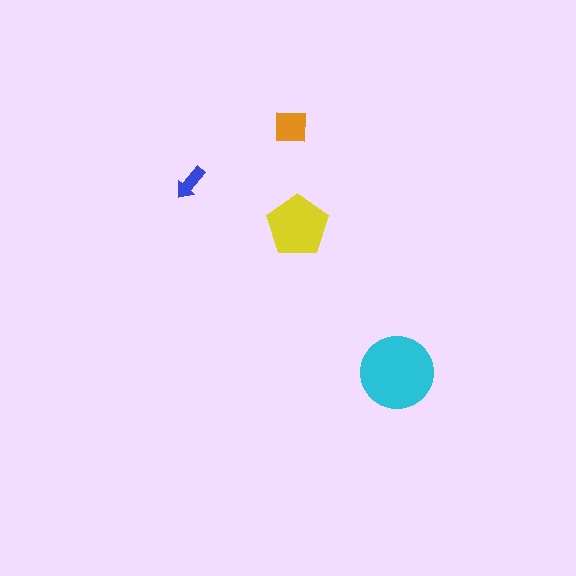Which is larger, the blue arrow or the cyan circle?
The cyan circle.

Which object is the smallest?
The blue arrow.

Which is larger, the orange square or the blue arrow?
The orange square.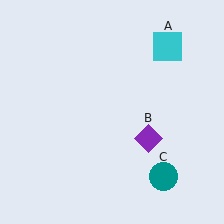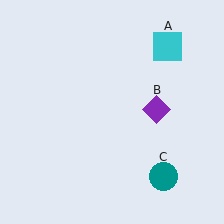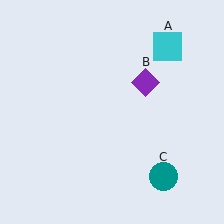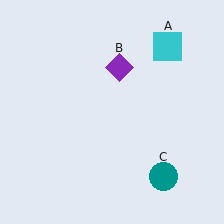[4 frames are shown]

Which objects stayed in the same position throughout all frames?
Cyan square (object A) and teal circle (object C) remained stationary.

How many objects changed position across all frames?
1 object changed position: purple diamond (object B).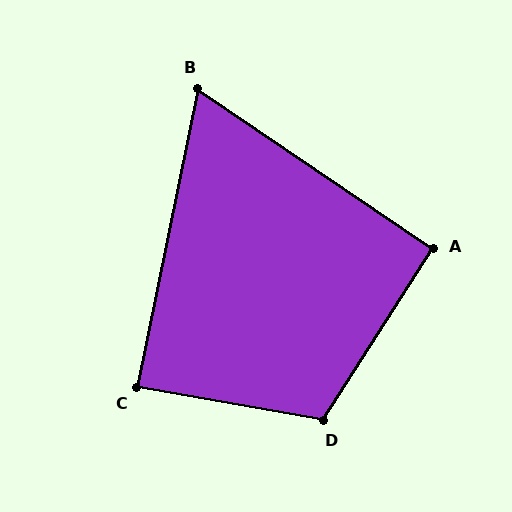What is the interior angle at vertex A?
Approximately 91 degrees (approximately right).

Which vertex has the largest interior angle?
D, at approximately 113 degrees.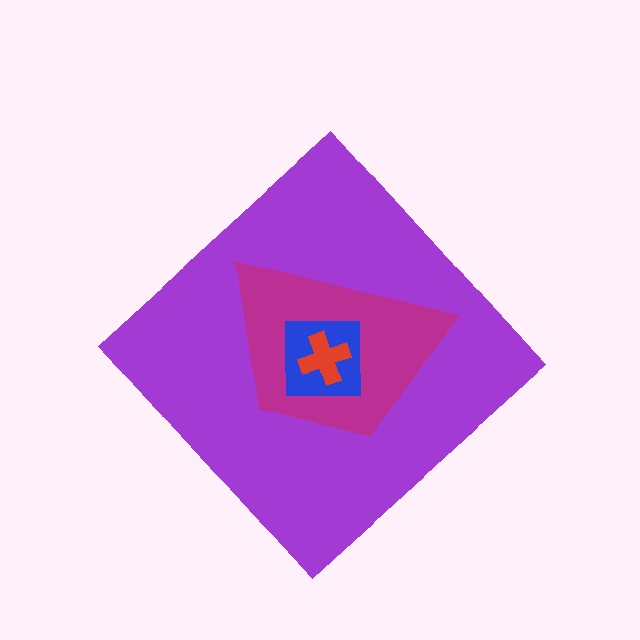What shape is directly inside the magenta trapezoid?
The blue square.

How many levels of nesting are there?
4.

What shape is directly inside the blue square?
The red cross.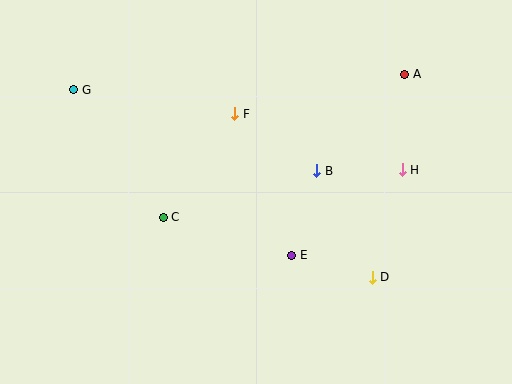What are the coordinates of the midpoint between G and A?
The midpoint between G and A is at (239, 82).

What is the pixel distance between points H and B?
The distance between H and B is 86 pixels.